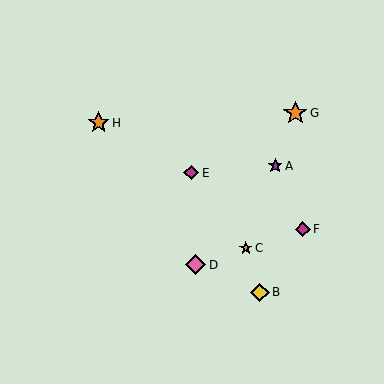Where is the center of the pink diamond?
The center of the pink diamond is at (196, 265).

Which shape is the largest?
The orange star (labeled G) is the largest.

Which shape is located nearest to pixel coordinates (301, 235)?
The magenta diamond (labeled F) at (303, 229) is nearest to that location.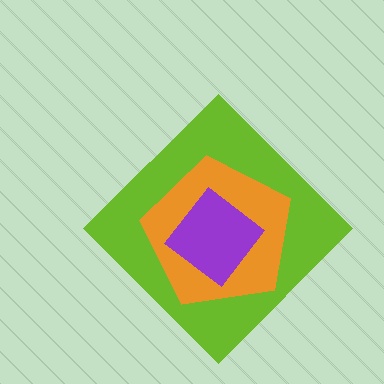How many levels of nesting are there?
3.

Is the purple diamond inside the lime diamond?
Yes.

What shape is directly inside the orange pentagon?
The purple diamond.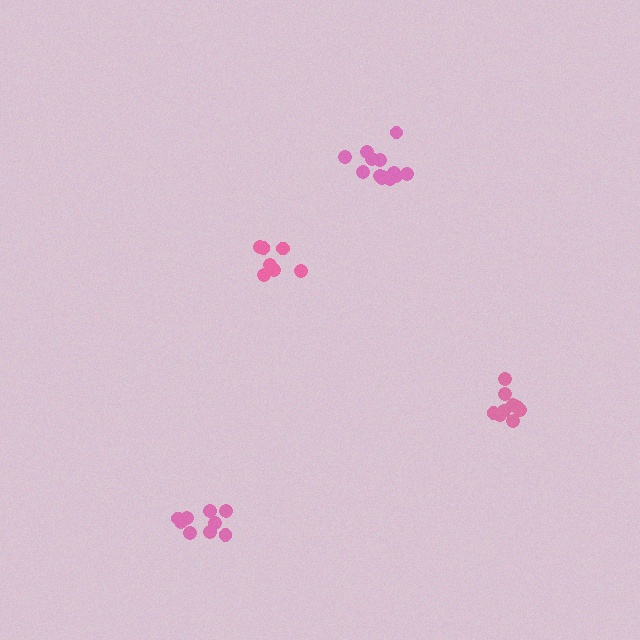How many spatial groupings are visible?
There are 4 spatial groupings.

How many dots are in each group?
Group 1: 13 dots, Group 2: 9 dots, Group 3: 9 dots, Group 4: 8 dots (39 total).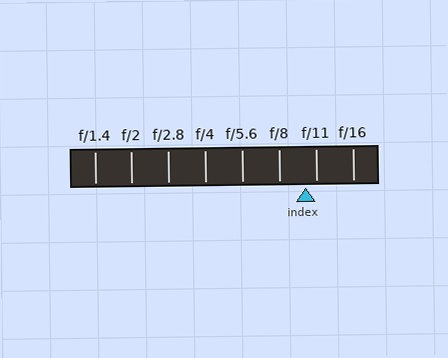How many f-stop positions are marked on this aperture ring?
There are 8 f-stop positions marked.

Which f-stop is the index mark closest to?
The index mark is closest to f/11.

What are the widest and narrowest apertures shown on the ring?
The widest aperture shown is f/1.4 and the narrowest is f/16.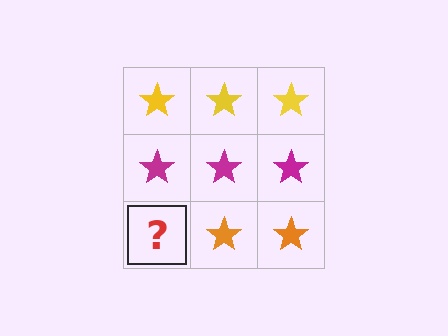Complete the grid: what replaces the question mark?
The question mark should be replaced with an orange star.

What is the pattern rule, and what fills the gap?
The rule is that each row has a consistent color. The gap should be filled with an orange star.